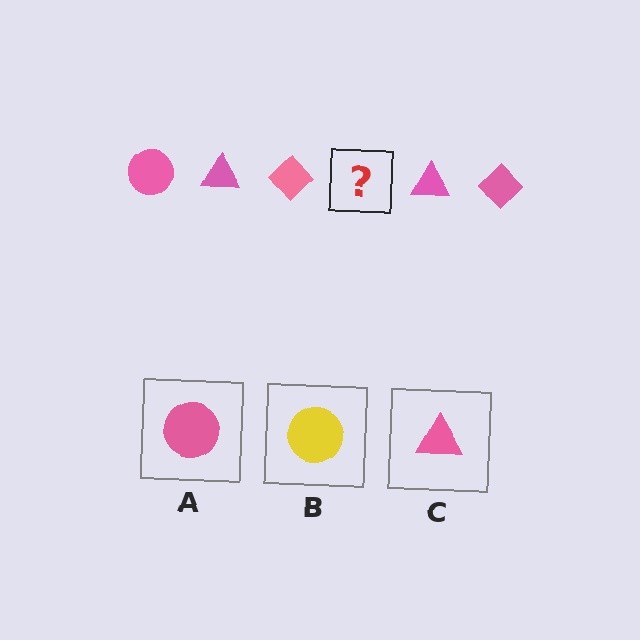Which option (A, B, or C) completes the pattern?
A.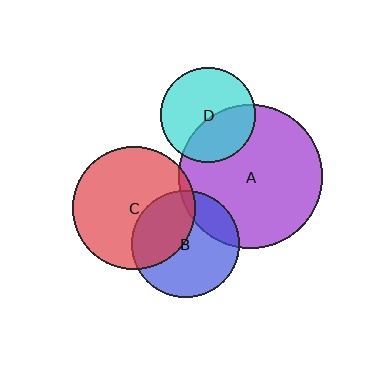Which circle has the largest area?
Circle A (purple).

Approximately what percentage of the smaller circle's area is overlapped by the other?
Approximately 40%.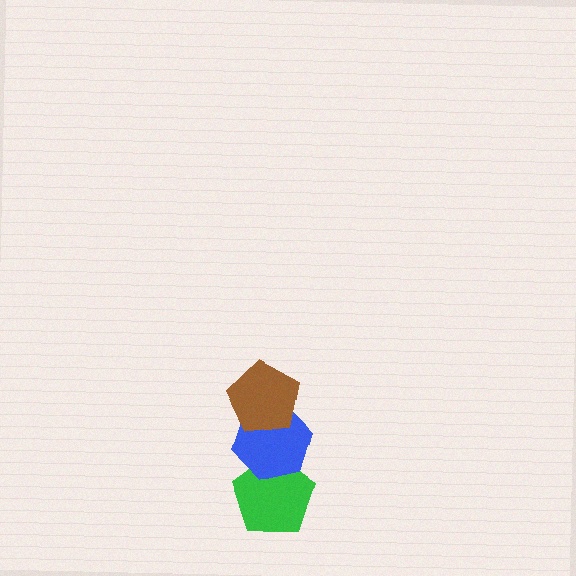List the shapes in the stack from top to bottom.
From top to bottom: the brown pentagon, the blue hexagon, the green pentagon.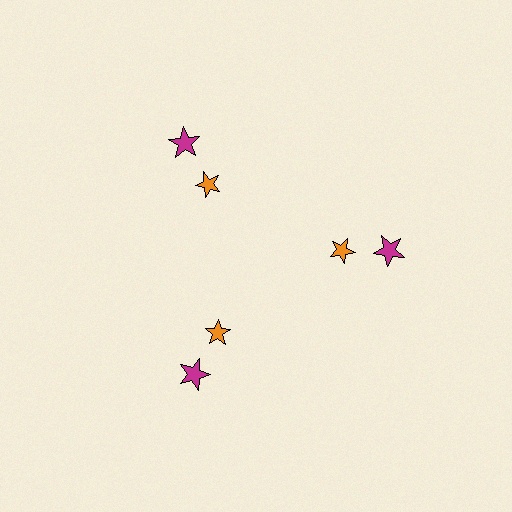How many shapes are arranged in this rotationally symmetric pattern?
There are 6 shapes, arranged in 3 groups of 2.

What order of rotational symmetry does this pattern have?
This pattern has 3-fold rotational symmetry.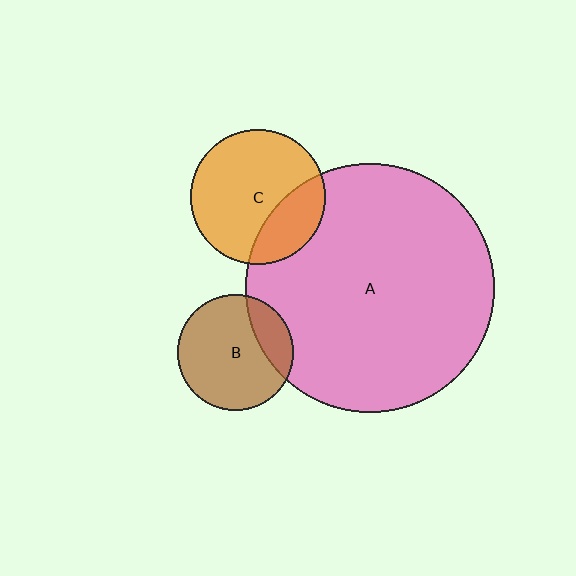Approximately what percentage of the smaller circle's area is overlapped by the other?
Approximately 25%.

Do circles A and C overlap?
Yes.